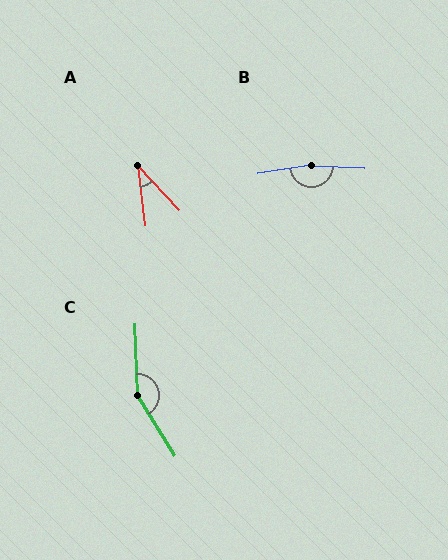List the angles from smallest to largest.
A (36°), C (150°), B (168°).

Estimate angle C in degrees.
Approximately 150 degrees.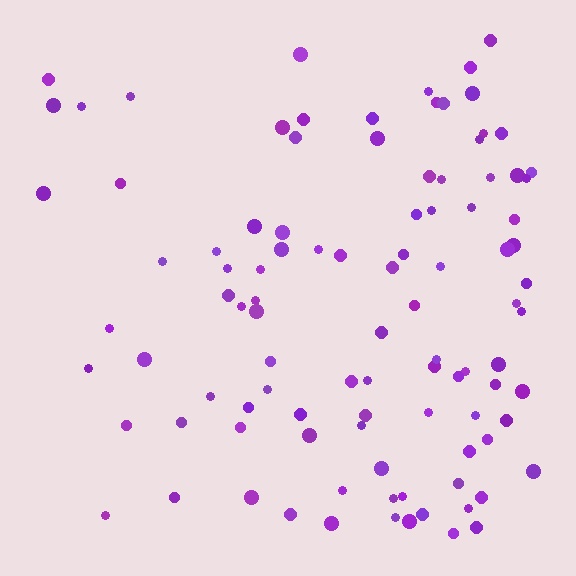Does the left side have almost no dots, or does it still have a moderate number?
Still a moderate number, just noticeably fewer than the right.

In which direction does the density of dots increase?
From left to right, with the right side densest.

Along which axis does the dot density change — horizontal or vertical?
Horizontal.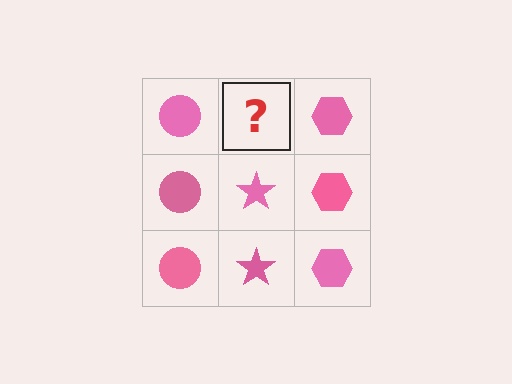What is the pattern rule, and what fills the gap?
The rule is that each column has a consistent shape. The gap should be filled with a pink star.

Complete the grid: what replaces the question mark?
The question mark should be replaced with a pink star.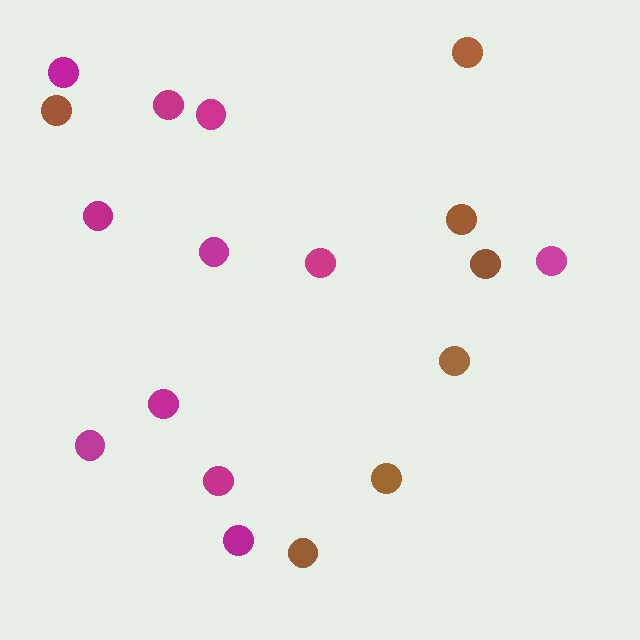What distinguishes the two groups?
There are 2 groups: one group of magenta circles (11) and one group of brown circles (7).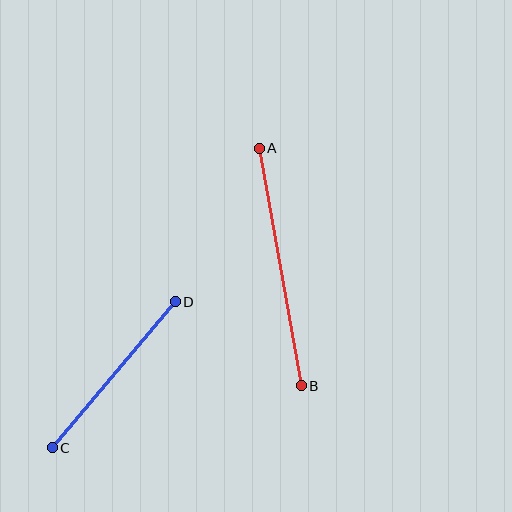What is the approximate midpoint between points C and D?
The midpoint is at approximately (114, 375) pixels.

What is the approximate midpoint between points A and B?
The midpoint is at approximately (280, 267) pixels.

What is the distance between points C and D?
The distance is approximately 191 pixels.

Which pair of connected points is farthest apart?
Points A and B are farthest apart.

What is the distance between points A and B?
The distance is approximately 241 pixels.